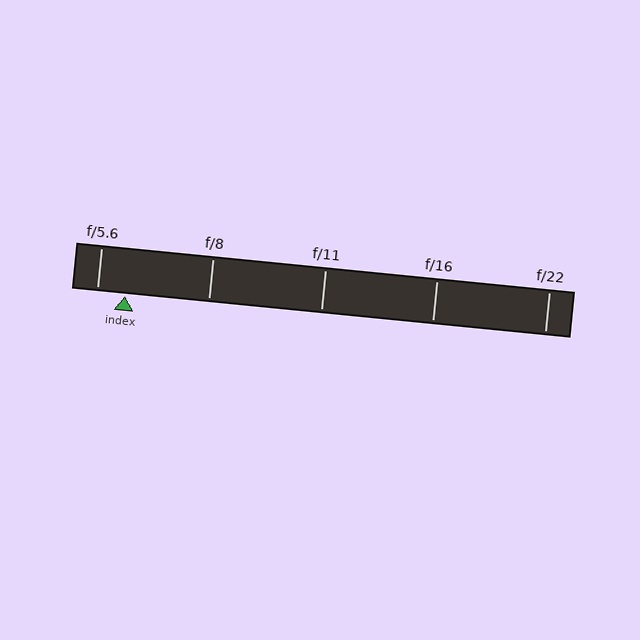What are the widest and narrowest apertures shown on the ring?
The widest aperture shown is f/5.6 and the narrowest is f/22.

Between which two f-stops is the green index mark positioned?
The index mark is between f/5.6 and f/8.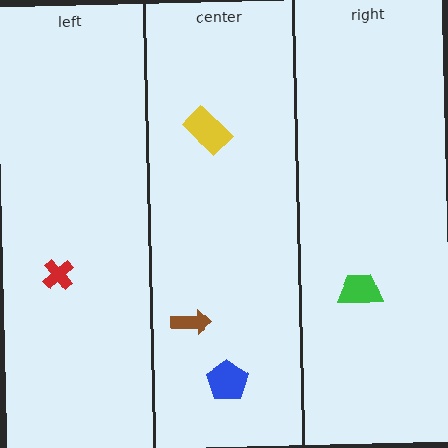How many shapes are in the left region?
1.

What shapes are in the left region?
The red cross.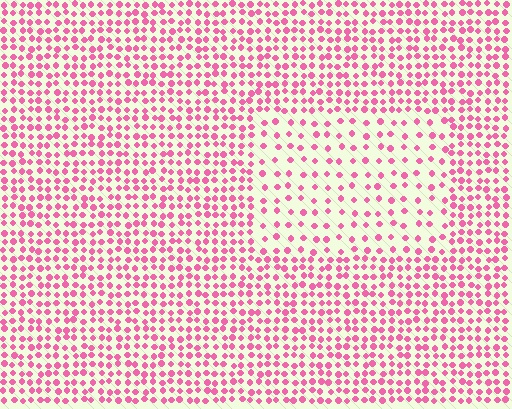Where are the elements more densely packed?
The elements are more densely packed outside the rectangle boundary.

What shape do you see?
I see a rectangle.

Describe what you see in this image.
The image contains small pink elements arranged at two different densities. A rectangle-shaped region is visible where the elements are less densely packed than the surrounding area.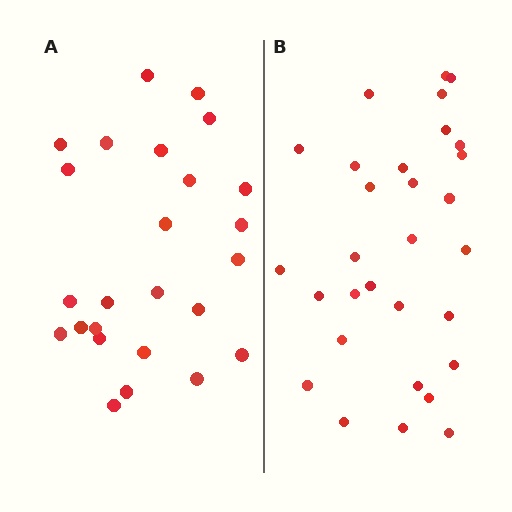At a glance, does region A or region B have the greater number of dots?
Region B (the right region) has more dots.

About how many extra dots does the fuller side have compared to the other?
Region B has about 5 more dots than region A.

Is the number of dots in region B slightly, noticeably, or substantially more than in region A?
Region B has only slightly more — the two regions are fairly close. The ratio is roughly 1.2 to 1.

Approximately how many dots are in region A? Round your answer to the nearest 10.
About 20 dots. (The exact count is 25, which rounds to 20.)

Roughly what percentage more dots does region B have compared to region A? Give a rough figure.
About 20% more.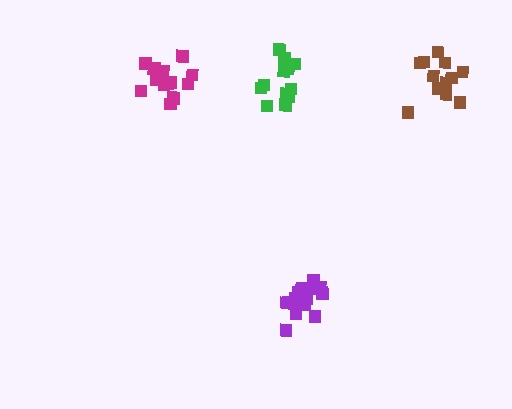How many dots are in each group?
Group 1: 12 dots, Group 2: 12 dots, Group 3: 18 dots, Group 4: 14 dots (56 total).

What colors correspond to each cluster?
The clusters are colored: brown, green, purple, magenta.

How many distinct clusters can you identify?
There are 4 distinct clusters.